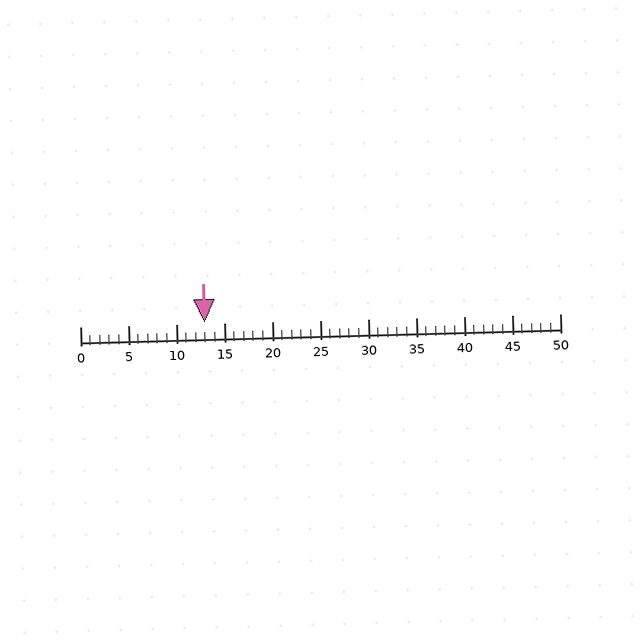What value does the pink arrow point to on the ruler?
The pink arrow points to approximately 13.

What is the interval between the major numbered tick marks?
The major tick marks are spaced 5 units apart.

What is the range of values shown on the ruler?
The ruler shows values from 0 to 50.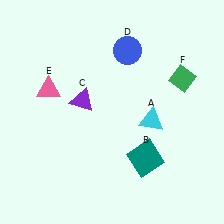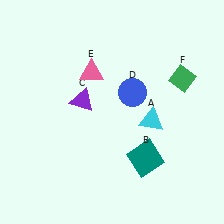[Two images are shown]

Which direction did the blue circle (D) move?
The blue circle (D) moved down.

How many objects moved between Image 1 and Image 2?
2 objects moved between the two images.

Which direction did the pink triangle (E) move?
The pink triangle (E) moved right.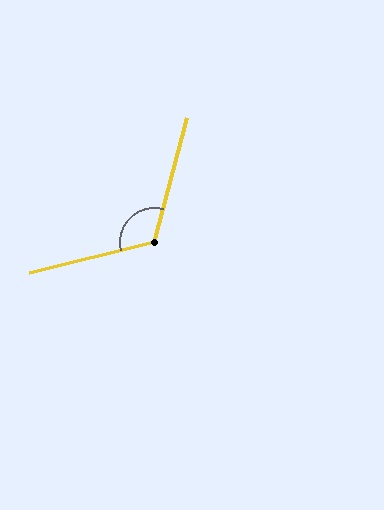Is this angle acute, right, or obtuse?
It is obtuse.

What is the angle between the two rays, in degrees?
Approximately 119 degrees.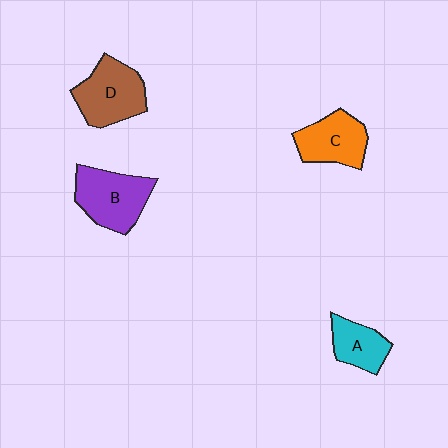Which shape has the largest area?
Shape B (purple).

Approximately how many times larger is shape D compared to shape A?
Approximately 1.6 times.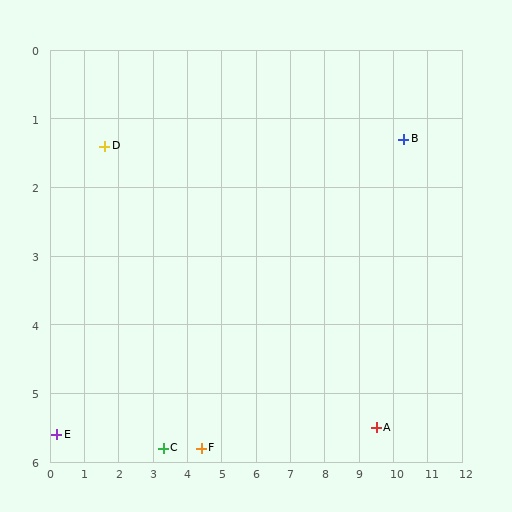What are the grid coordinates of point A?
Point A is at approximately (9.5, 5.5).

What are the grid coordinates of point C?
Point C is at approximately (3.3, 5.8).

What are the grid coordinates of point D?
Point D is at approximately (1.6, 1.4).